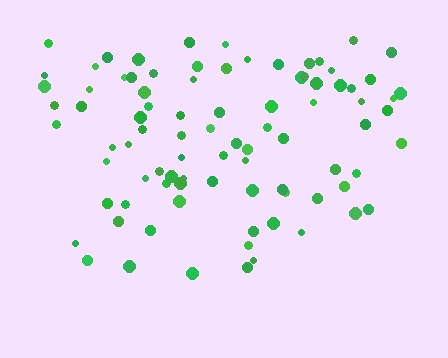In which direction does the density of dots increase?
From bottom to top, with the top side densest.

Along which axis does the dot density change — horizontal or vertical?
Vertical.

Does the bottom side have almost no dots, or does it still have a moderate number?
Still a moderate number, just noticeably fewer than the top.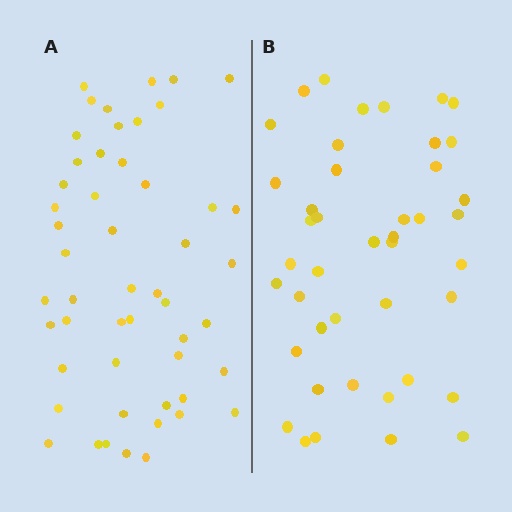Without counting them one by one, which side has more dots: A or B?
Region A (the left region) has more dots.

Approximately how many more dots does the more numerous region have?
Region A has roughly 8 or so more dots than region B.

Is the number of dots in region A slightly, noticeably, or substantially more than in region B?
Region A has only slightly more — the two regions are fairly close. The ratio is roughly 1.2 to 1.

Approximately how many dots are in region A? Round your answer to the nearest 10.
About 50 dots. (The exact count is 51, which rounds to 50.)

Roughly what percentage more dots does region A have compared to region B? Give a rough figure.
About 20% more.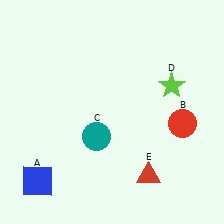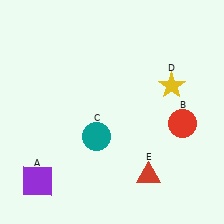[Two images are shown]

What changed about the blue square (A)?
In Image 1, A is blue. In Image 2, it changed to purple.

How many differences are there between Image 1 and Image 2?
There are 2 differences between the two images.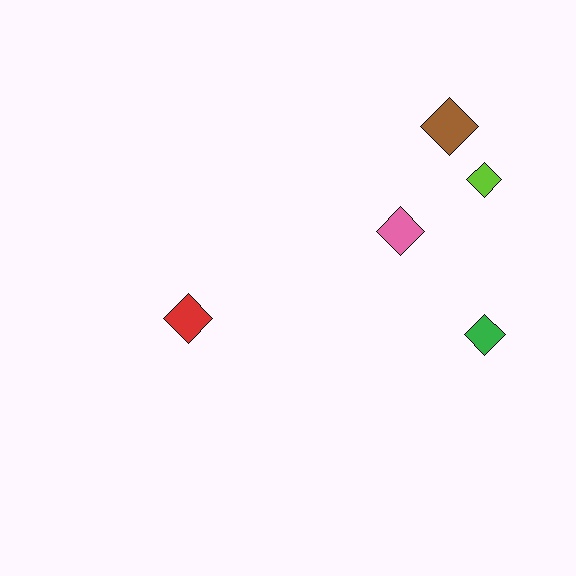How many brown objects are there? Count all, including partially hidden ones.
There is 1 brown object.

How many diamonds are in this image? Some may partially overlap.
There are 5 diamonds.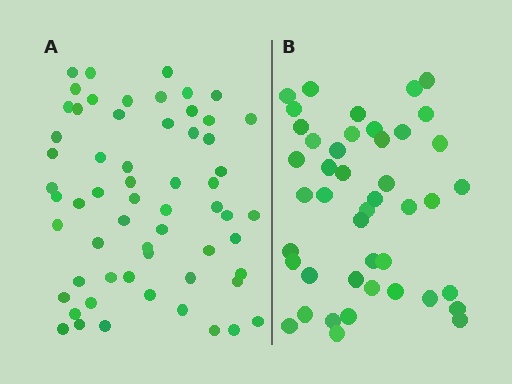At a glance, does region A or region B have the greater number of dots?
Region A (the left region) has more dots.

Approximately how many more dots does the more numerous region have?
Region A has approximately 15 more dots than region B.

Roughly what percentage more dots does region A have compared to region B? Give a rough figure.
About 35% more.